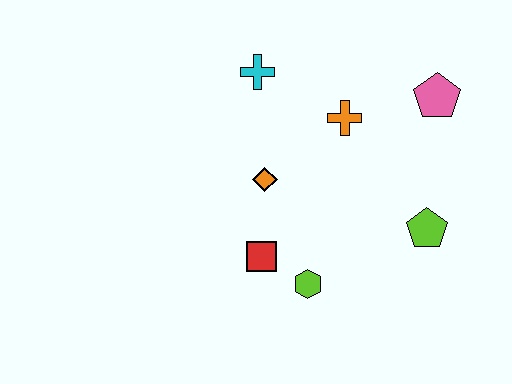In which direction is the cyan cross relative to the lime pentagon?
The cyan cross is to the left of the lime pentagon.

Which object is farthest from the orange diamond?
The pink pentagon is farthest from the orange diamond.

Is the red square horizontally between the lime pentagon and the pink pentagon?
No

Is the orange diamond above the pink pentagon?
No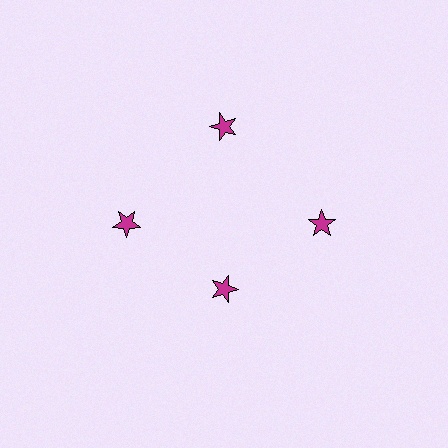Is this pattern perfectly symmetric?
No. The 4 magenta stars are arranged in a ring, but one element near the 6 o'clock position is pulled inward toward the center, breaking the 4-fold rotational symmetry.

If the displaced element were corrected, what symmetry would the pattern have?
It would have 4-fold rotational symmetry — the pattern would map onto itself every 90 degrees.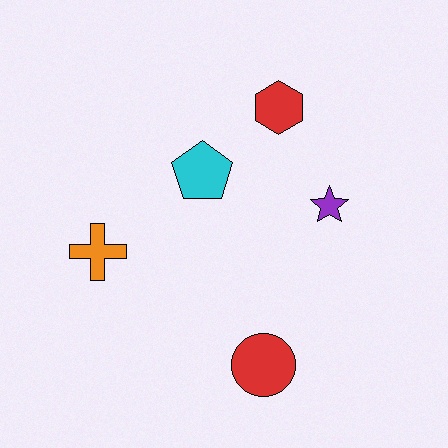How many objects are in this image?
There are 5 objects.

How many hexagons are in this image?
There is 1 hexagon.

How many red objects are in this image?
There are 2 red objects.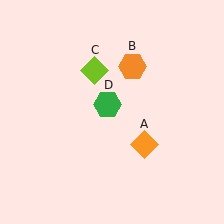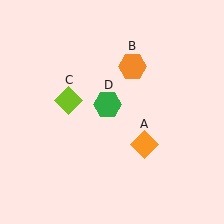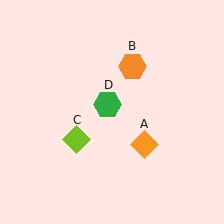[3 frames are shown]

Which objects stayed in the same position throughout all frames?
Orange diamond (object A) and orange hexagon (object B) and green hexagon (object D) remained stationary.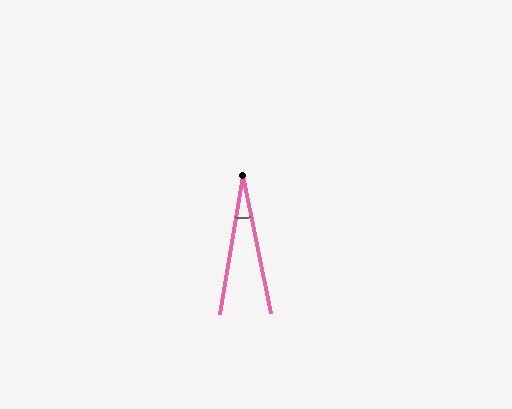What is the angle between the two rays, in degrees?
Approximately 21 degrees.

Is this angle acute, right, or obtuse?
It is acute.